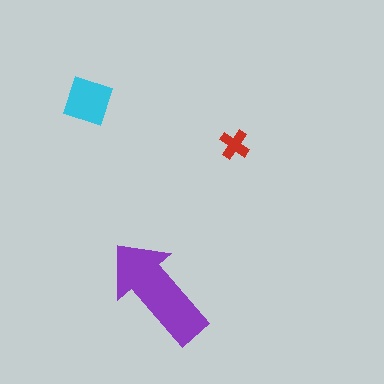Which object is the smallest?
The red cross.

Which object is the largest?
The purple arrow.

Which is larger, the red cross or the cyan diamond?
The cyan diamond.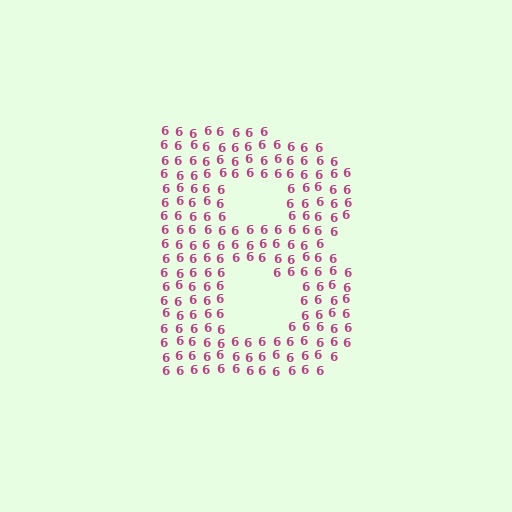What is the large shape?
The large shape is the letter B.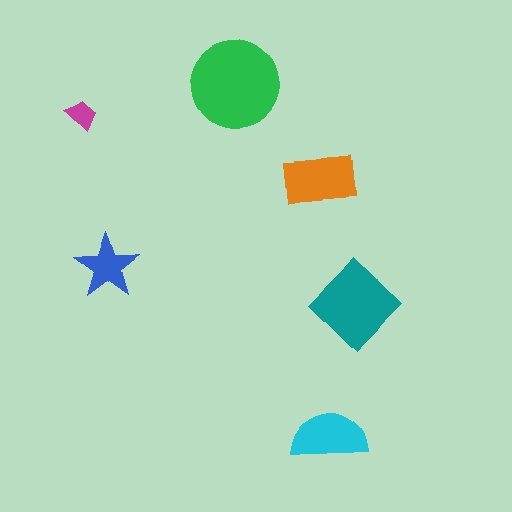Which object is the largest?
The green circle.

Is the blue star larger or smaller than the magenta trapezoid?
Larger.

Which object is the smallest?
The magenta trapezoid.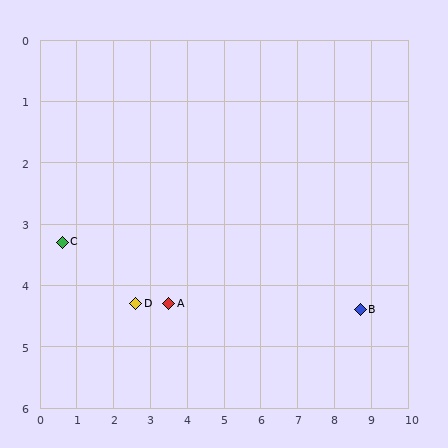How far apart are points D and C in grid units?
Points D and C are about 2.2 grid units apart.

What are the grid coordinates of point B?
Point B is at approximately (8.7, 4.4).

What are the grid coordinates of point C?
Point C is at approximately (0.6, 3.3).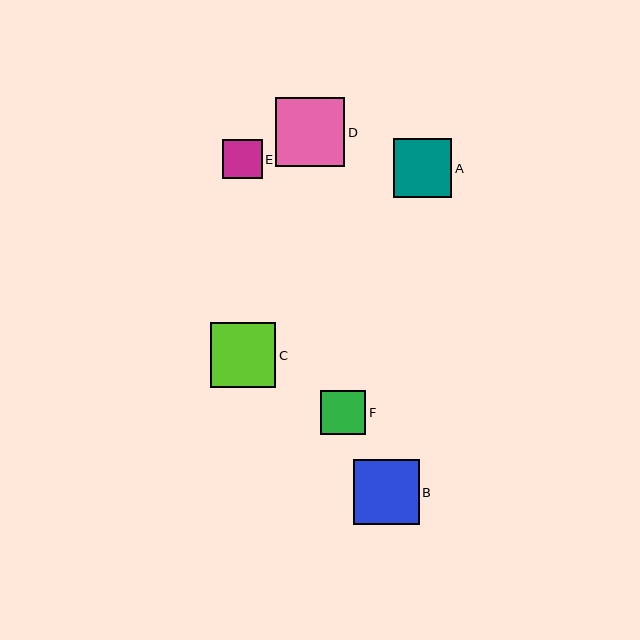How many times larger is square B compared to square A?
Square B is approximately 1.1 times the size of square A.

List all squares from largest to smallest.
From largest to smallest: D, C, B, A, F, E.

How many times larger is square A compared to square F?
Square A is approximately 1.3 times the size of square F.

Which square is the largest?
Square D is the largest with a size of approximately 69 pixels.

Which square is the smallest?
Square E is the smallest with a size of approximately 39 pixels.